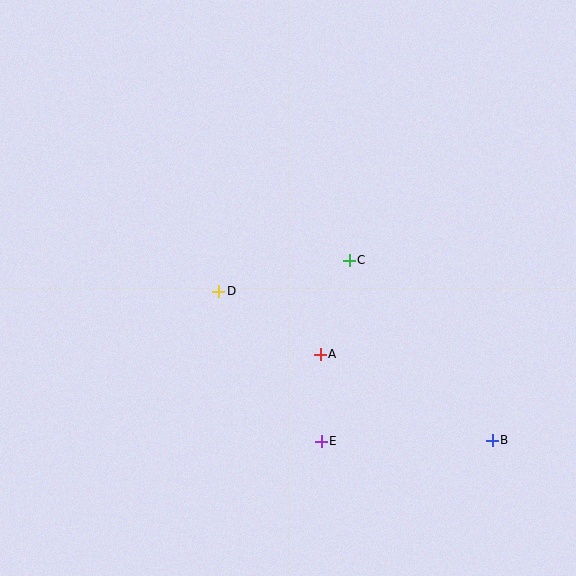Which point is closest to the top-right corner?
Point C is closest to the top-right corner.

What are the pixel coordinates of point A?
Point A is at (320, 354).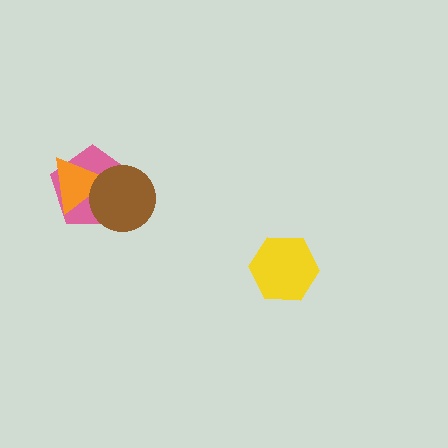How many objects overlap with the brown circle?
2 objects overlap with the brown circle.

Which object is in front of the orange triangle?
The brown circle is in front of the orange triangle.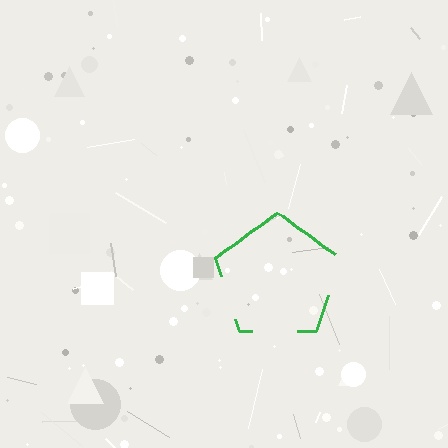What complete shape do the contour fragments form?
The contour fragments form a pentagon.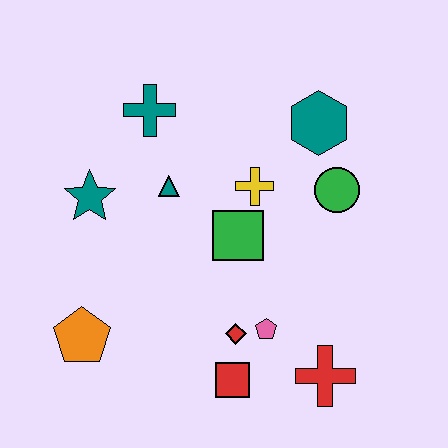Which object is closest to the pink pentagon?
The red diamond is closest to the pink pentagon.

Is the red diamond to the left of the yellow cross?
Yes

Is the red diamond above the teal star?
No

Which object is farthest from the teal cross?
The red cross is farthest from the teal cross.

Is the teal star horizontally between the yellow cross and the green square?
No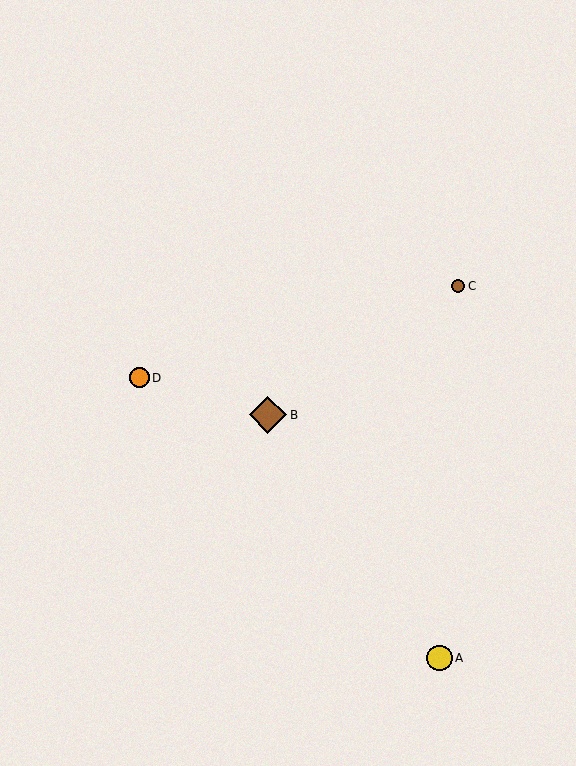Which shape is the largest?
The brown diamond (labeled B) is the largest.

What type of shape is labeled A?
Shape A is a yellow circle.